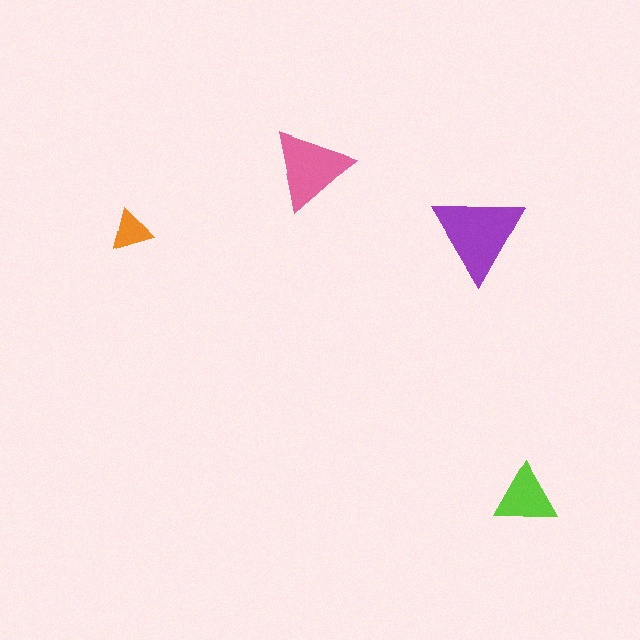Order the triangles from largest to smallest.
the purple one, the pink one, the lime one, the orange one.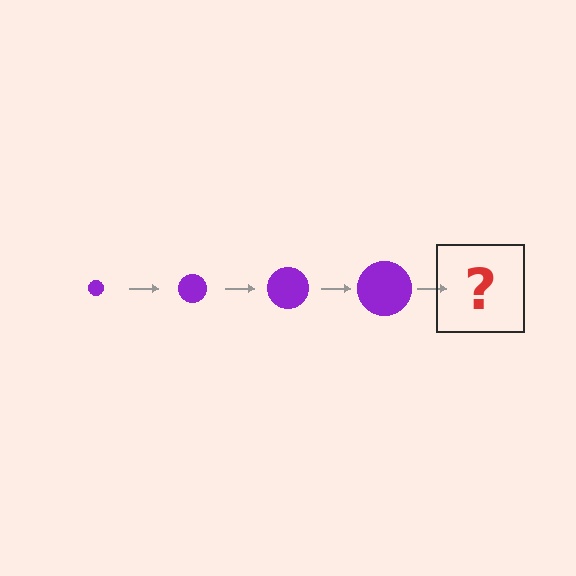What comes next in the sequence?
The next element should be a purple circle, larger than the previous one.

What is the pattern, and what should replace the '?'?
The pattern is that the circle gets progressively larger each step. The '?' should be a purple circle, larger than the previous one.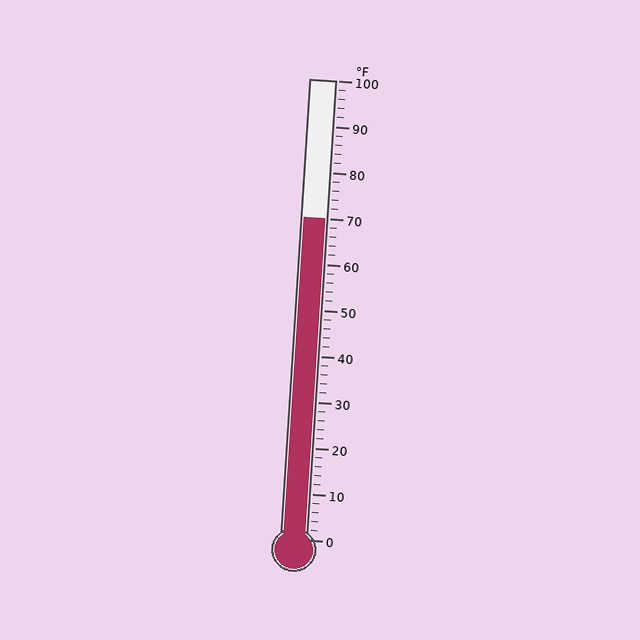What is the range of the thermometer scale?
The thermometer scale ranges from 0°F to 100°F.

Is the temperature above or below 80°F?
The temperature is below 80°F.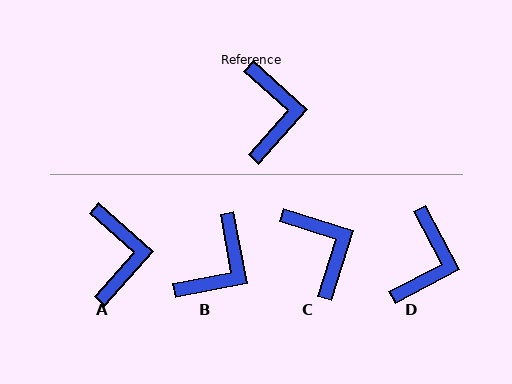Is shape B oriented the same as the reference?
No, it is off by about 38 degrees.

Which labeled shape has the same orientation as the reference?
A.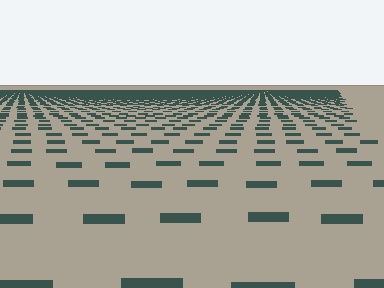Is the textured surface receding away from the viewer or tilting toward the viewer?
The surface is receding away from the viewer. Texture elements get smaller and denser toward the top.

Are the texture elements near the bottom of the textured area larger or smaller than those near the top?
Larger. Near the bottom, elements are closer to the viewer and appear at a bigger on-screen size.